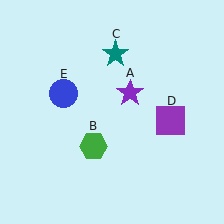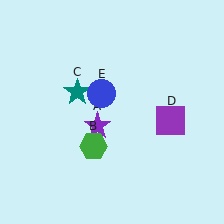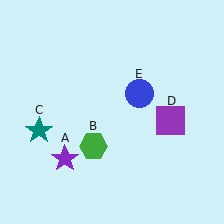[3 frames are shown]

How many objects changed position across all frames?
3 objects changed position: purple star (object A), teal star (object C), blue circle (object E).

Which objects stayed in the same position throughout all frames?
Green hexagon (object B) and purple square (object D) remained stationary.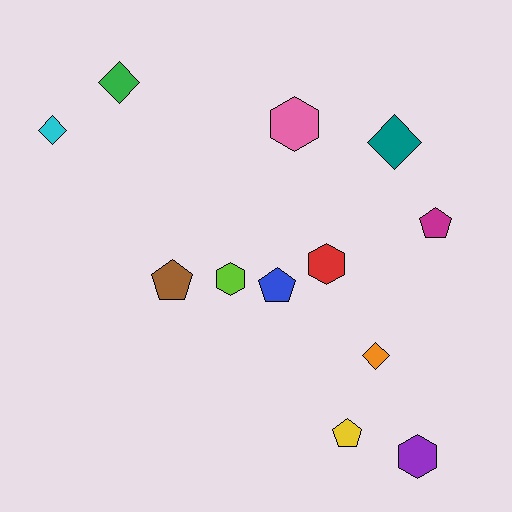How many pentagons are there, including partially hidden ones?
There are 4 pentagons.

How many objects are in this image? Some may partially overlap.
There are 12 objects.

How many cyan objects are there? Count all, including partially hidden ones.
There is 1 cyan object.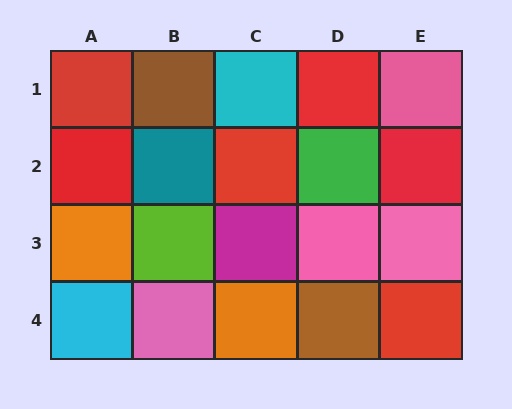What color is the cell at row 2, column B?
Teal.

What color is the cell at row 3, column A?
Orange.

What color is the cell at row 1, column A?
Red.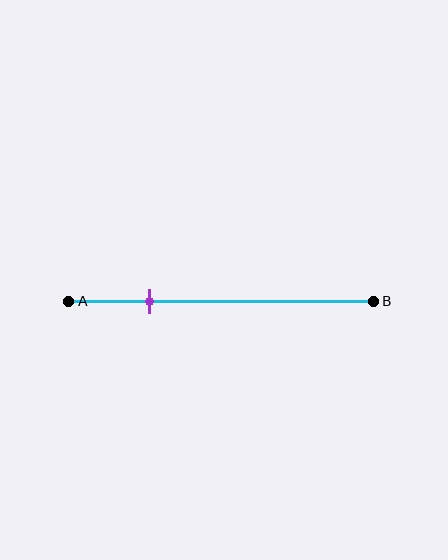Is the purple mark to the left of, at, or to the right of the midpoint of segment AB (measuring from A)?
The purple mark is to the left of the midpoint of segment AB.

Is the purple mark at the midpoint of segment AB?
No, the mark is at about 25% from A, not at the 50% midpoint.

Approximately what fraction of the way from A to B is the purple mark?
The purple mark is approximately 25% of the way from A to B.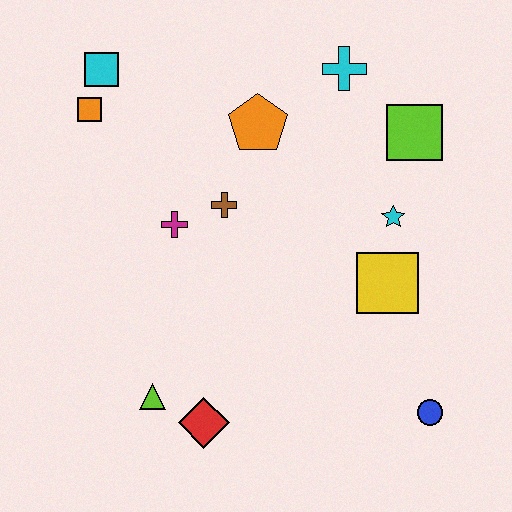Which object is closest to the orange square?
The cyan square is closest to the orange square.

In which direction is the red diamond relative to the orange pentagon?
The red diamond is below the orange pentagon.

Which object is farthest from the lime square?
The lime triangle is farthest from the lime square.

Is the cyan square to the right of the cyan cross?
No